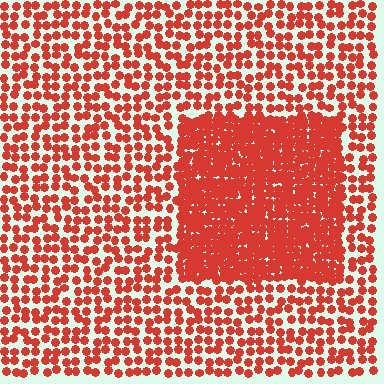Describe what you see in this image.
The image contains small red elements arranged at two different densities. A rectangle-shaped region is visible where the elements are more densely packed than the surrounding area.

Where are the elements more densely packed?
The elements are more densely packed inside the rectangle boundary.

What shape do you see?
I see a rectangle.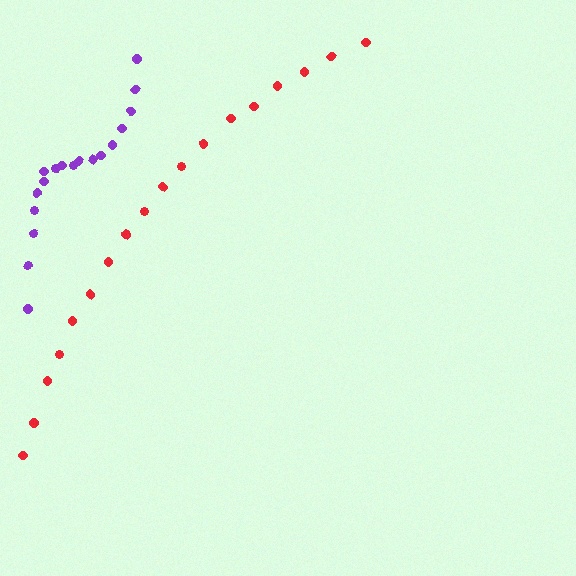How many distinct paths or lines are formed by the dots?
There are 2 distinct paths.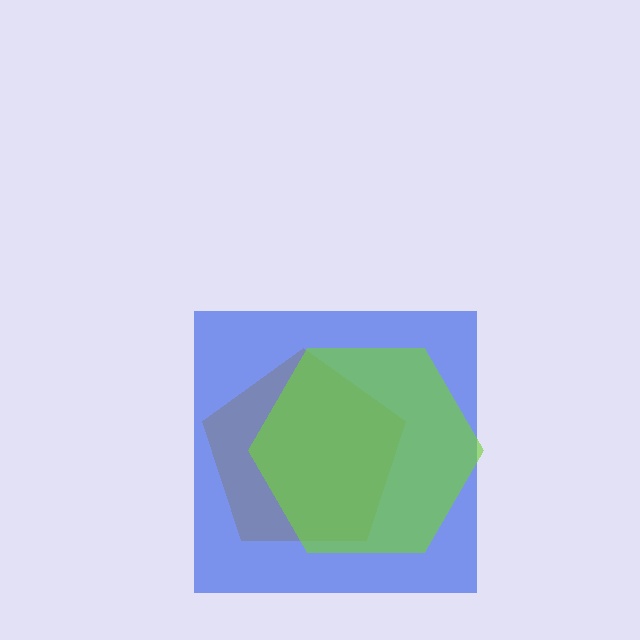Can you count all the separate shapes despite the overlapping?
Yes, there are 3 separate shapes.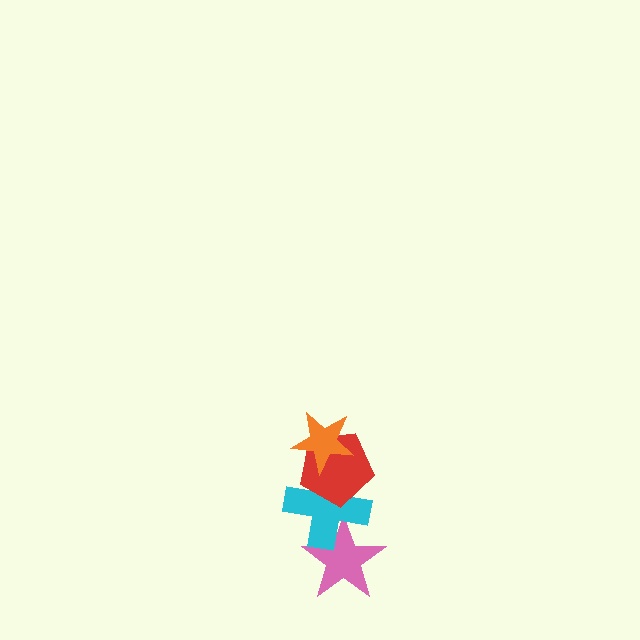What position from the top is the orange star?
The orange star is 1st from the top.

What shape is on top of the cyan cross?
The red pentagon is on top of the cyan cross.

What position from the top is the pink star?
The pink star is 4th from the top.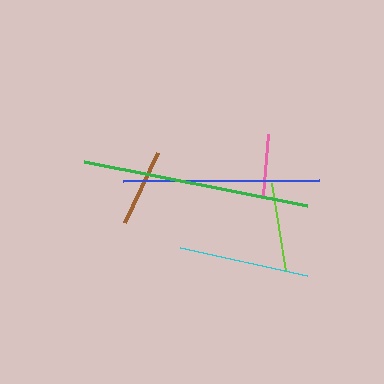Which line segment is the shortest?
The pink line is the shortest at approximately 62 pixels.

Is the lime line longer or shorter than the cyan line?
The cyan line is longer than the lime line.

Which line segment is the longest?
The green line is the longest at approximately 228 pixels.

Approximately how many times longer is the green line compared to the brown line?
The green line is approximately 2.9 times the length of the brown line.